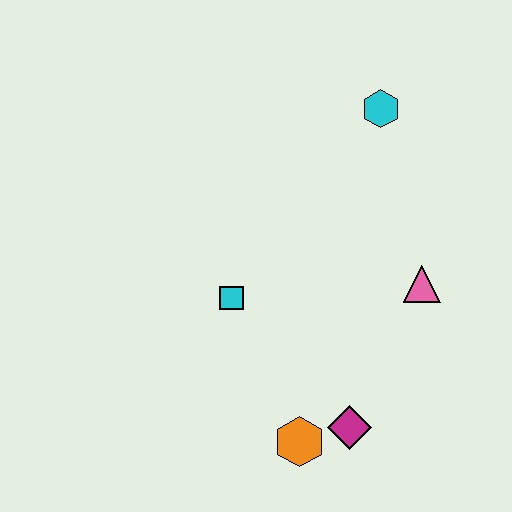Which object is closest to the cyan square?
The orange hexagon is closest to the cyan square.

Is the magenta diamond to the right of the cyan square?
Yes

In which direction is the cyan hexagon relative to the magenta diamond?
The cyan hexagon is above the magenta diamond.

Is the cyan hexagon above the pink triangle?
Yes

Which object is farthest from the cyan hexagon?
The orange hexagon is farthest from the cyan hexagon.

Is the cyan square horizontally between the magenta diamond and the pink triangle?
No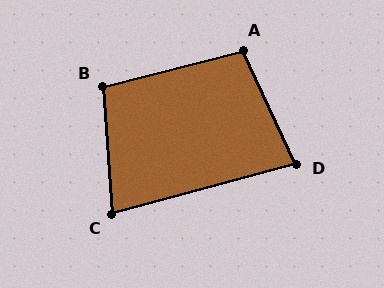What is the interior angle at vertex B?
Approximately 100 degrees (obtuse).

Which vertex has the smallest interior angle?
C, at approximately 79 degrees.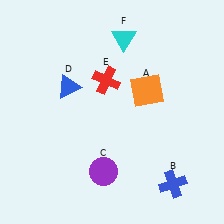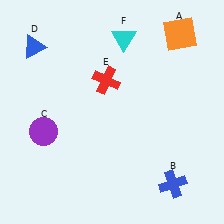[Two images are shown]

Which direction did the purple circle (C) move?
The purple circle (C) moved left.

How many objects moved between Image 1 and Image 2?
3 objects moved between the two images.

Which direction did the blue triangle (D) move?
The blue triangle (D) moved up.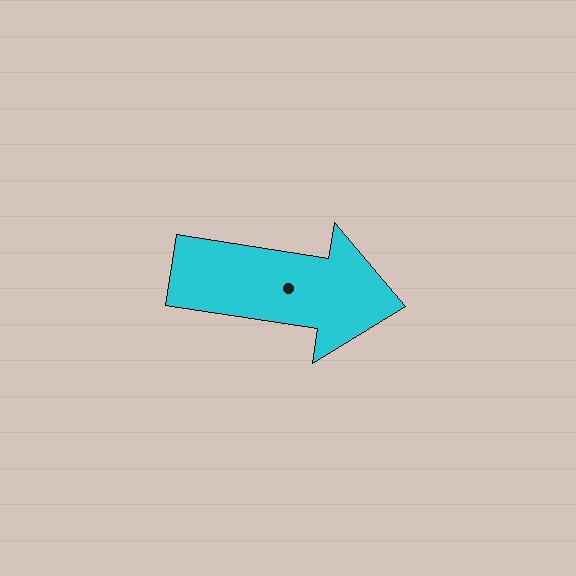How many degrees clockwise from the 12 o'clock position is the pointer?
Approximately 99 degrees.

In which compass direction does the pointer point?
East.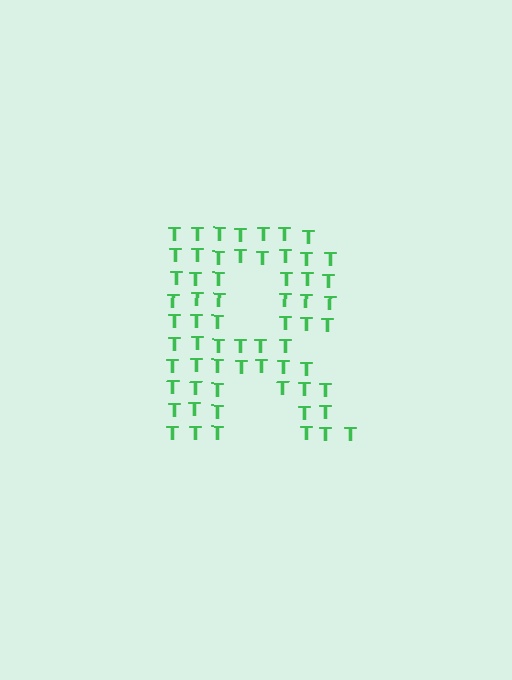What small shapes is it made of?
It is made of small letter T's.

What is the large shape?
The large shape is the letter R.